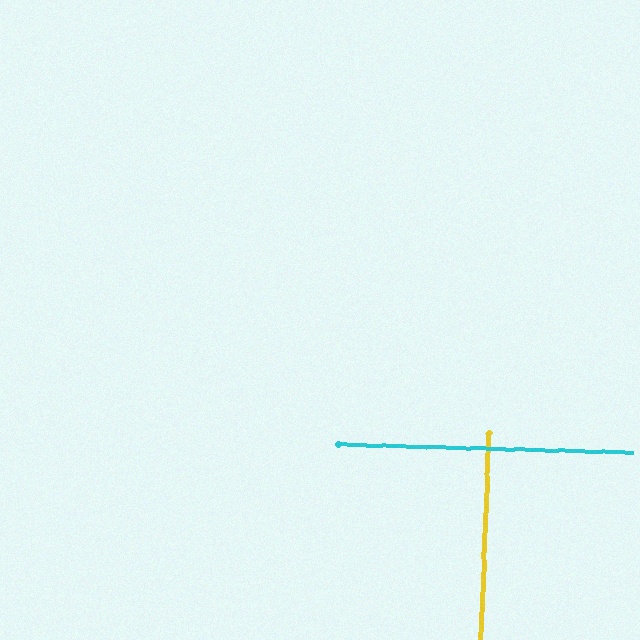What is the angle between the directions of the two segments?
Approximately 89 degrees.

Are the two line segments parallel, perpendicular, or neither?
Perpendicular — they meet at approximately 89°.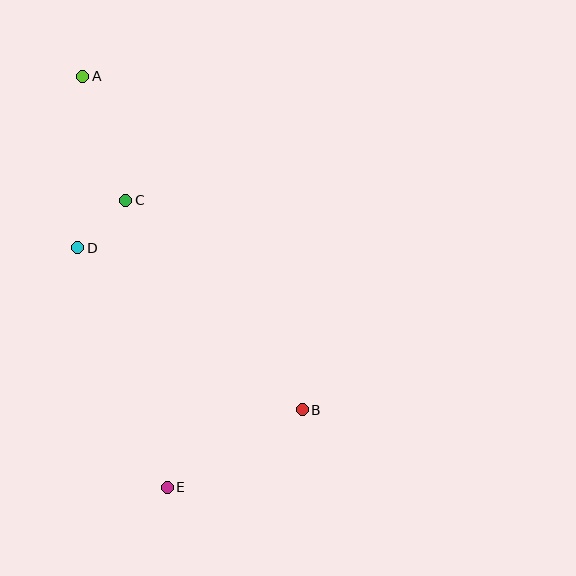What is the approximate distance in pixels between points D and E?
The distance between D and E is approximately 255 pixels.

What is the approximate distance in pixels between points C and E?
The distance between C and E is approximately 290 pixels.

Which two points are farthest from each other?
Points A and E are farthest from each other.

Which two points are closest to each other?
Points C and D are closest to each other.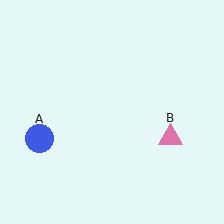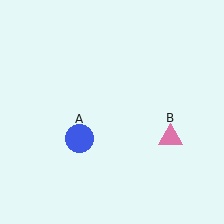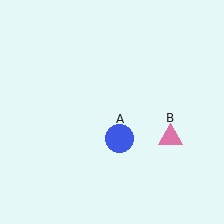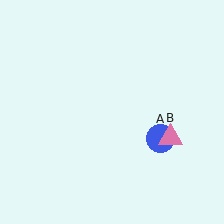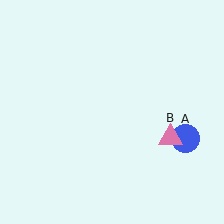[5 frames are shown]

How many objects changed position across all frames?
1 object changed position: blue circle (object A).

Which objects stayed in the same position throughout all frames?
Pink triangle (object B) remained stationary.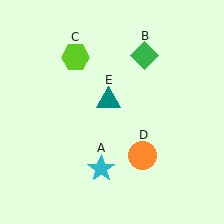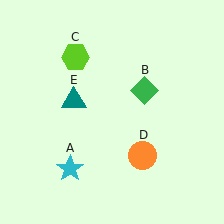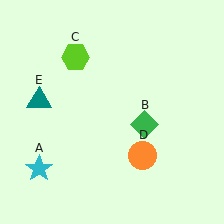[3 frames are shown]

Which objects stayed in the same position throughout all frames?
Lime hexagon (object C) and orange circle (object D) remained stationary.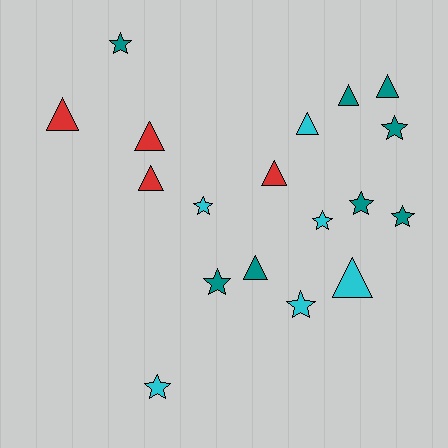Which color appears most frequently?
Teal, with 8 objects.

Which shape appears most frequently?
Triangle, with 9 objects.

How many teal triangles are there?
There are 3 teal triangles.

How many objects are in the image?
There are 18 objects.